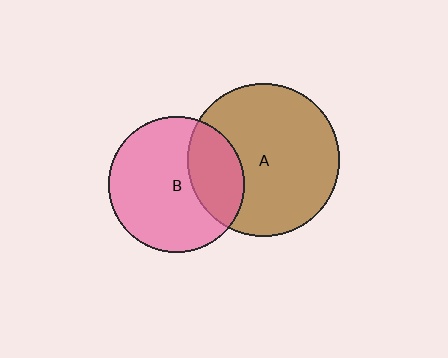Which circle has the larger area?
Circle A (brown).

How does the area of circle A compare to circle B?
Approximately 1.3 times.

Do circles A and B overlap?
Yes.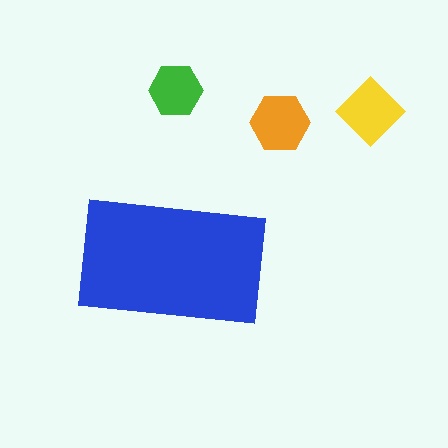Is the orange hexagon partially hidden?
No, the orange hexagon is fully visible.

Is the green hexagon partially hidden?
No, the green hexagon is fully visible.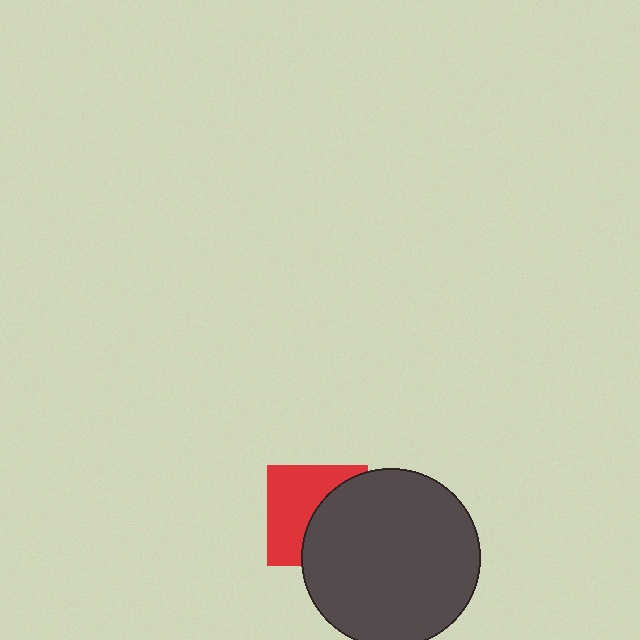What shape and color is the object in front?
The object in front is a dark gray circle.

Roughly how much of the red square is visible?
About half of it is visible (roughly 52%).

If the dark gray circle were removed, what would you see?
You would see the complete red square.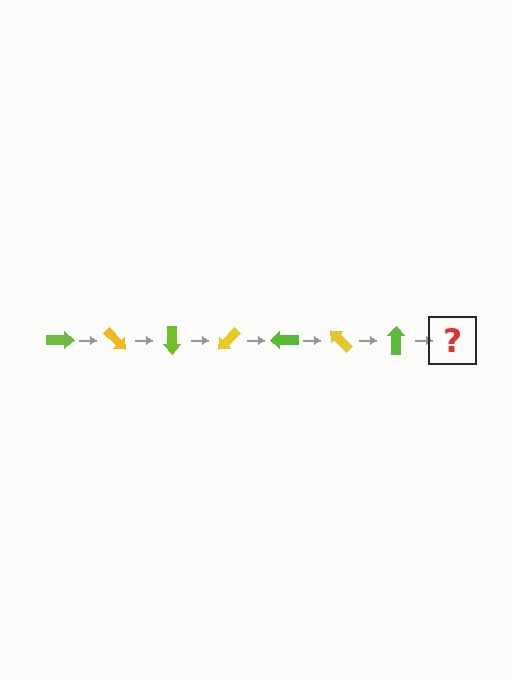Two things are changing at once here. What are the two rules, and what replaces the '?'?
The two rules are that it rotates 45 degrees each step and the color cycles through lime and yellow. The '?' should be a yellow arrow, rotated 315 degrees from the start.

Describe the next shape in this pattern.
It should be a yellow arrow, rotated 315 degrees from the start.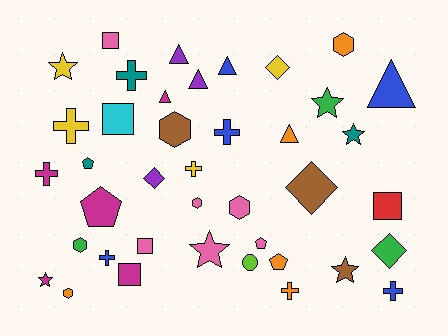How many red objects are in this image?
There is 1 red object.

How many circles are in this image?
There is 1 circle.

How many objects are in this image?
There are 40 objects.